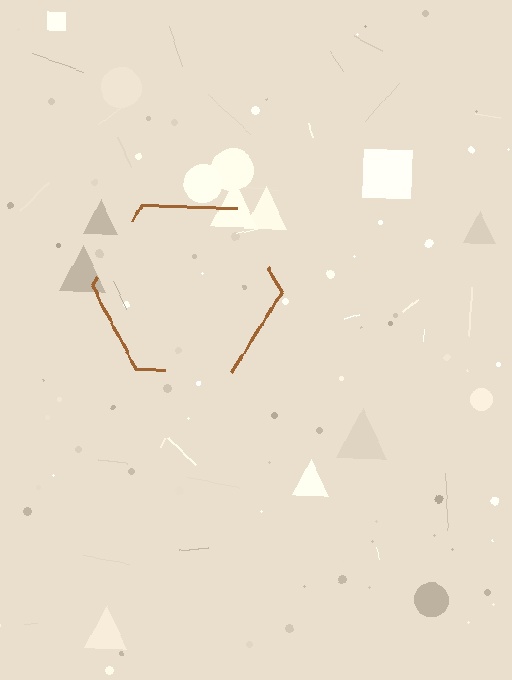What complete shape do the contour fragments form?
The contour fragments form a hexagon.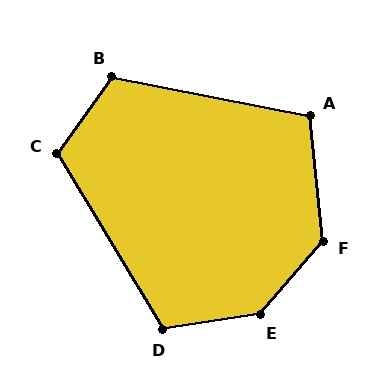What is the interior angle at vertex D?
Approximately 112 degrees (obtuse).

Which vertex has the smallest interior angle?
A, at approximately 107 degrees.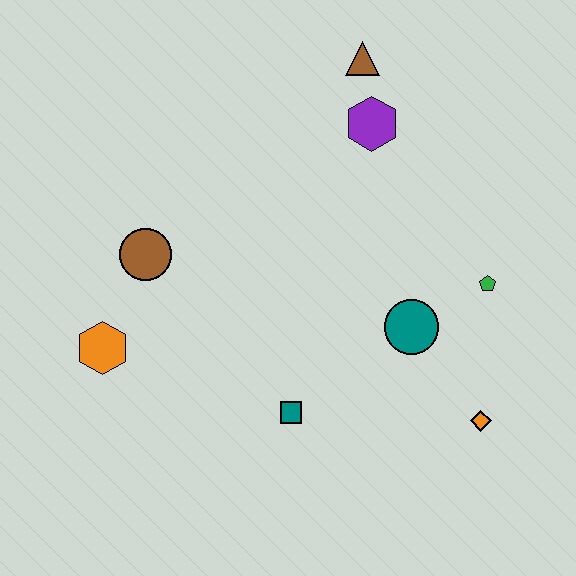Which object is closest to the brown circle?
The orange hexagon is closest to the brown circle.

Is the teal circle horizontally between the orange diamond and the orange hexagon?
Yes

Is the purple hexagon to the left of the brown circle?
No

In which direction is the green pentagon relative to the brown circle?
The green pentagon is to the right of the brown circle.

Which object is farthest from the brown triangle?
The orange hexagon is farthest from the brown triangle.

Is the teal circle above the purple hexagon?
No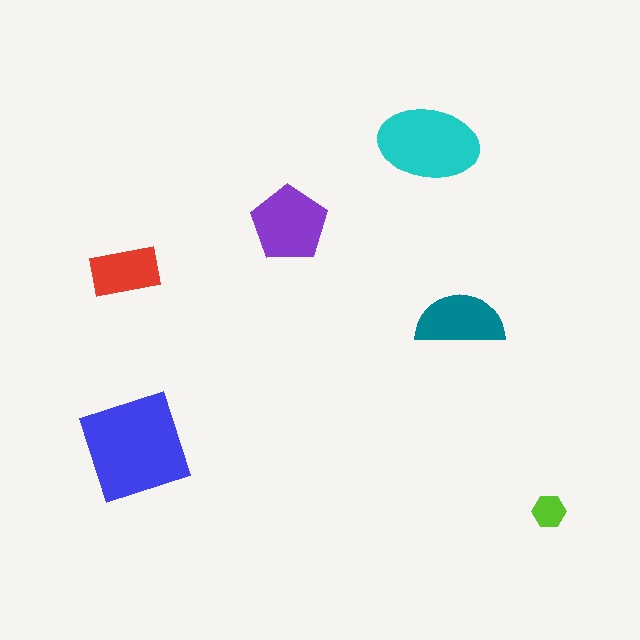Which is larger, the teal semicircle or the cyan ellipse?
The cyan ellipse.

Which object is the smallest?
The lime hexagon.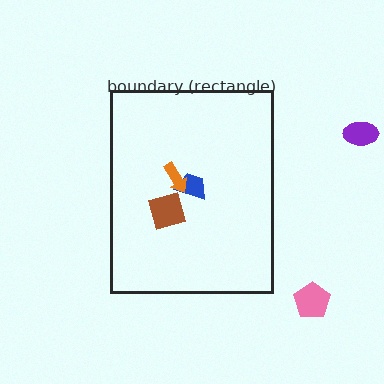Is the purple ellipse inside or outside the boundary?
Outside.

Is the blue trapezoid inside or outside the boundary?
Inside.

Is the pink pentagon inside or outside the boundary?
Outside.